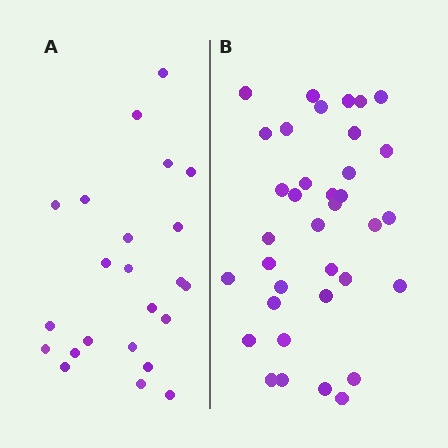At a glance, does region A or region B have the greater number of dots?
Region B (the right region) has more dots.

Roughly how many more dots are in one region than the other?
Region B has approximately 15 more dots than region A.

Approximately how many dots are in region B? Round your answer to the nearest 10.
About 40 dots. (The exact count is 36, which rounds to 40.)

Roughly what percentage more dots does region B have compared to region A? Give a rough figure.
About 55% more.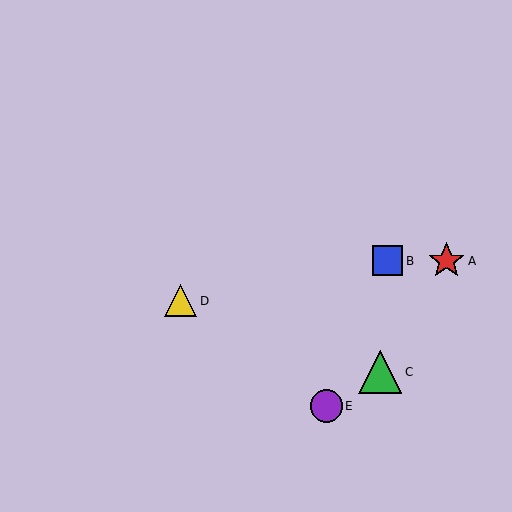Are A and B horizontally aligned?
Yes, both are at y≈261.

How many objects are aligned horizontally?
2 objects (A, B) are aligned horizontally.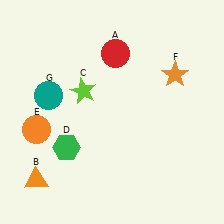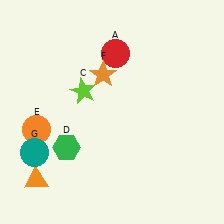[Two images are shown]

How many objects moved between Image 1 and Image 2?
2 objects moved between the two images.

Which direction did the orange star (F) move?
The orange star (F) moved left.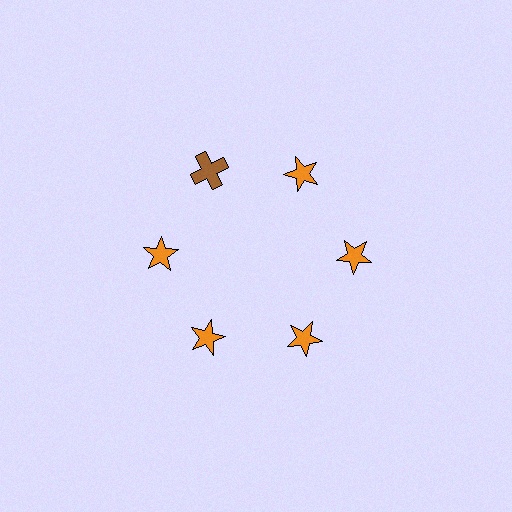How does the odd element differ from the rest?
It differs in both color (brown instead of orange) and shape (cross instead of star).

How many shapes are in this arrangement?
There are 6 shapes arranged in a ring pattern.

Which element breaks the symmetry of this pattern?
The brown cross at roughly the 11 o'clock position breaks the symmetry. All other shapes are orange stars.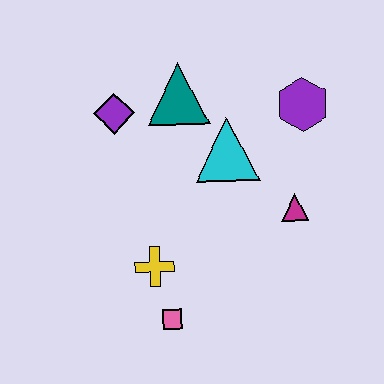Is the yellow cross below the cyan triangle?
Yes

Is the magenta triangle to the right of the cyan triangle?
Yes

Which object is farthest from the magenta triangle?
The purple diamond is farthest from the magenta triangle.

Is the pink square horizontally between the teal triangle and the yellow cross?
Yes